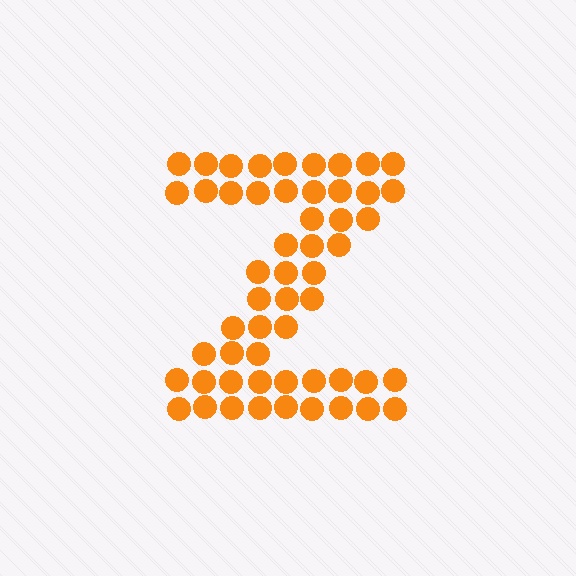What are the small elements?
The small elements are circles.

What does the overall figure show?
The overall figure shows the letter Z.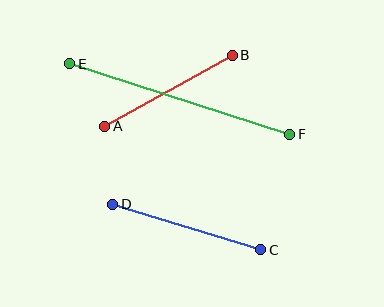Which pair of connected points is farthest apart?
Points E and F are farthest apart.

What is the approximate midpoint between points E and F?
The midpoint is at approximately (180, 99) pixels.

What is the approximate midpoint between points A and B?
The midpoint is at approximately (168, 91) pixels.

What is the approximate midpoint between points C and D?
The midpoint is at approximately (187, 227) pixels.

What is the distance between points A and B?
The distance is approximately 146 pixels.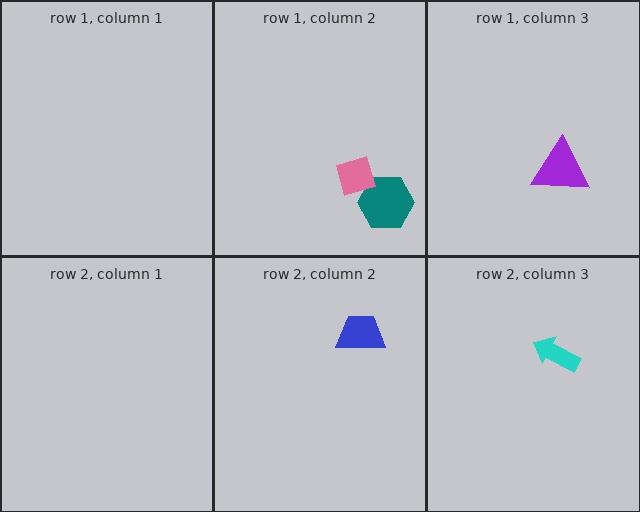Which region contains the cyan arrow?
The row 2, column 3 region.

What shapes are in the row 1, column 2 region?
The teal hexagon, the pink diamond.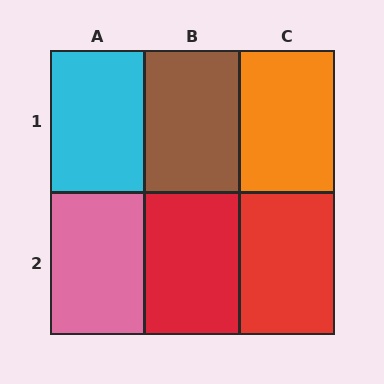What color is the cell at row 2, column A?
Pink.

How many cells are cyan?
1 cell is cyan.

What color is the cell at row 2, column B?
Red.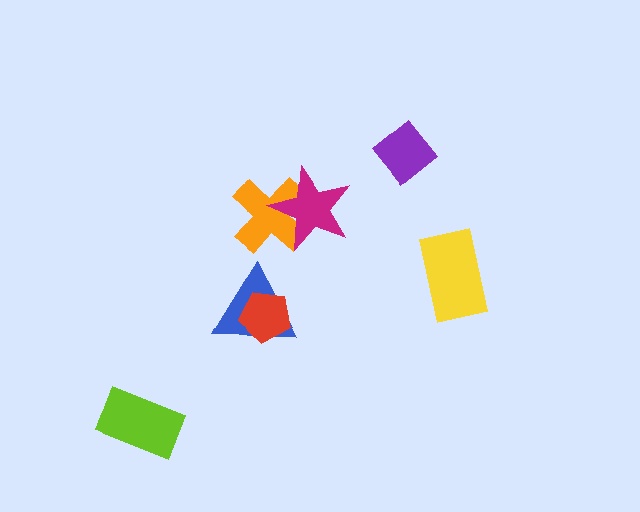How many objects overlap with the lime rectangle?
0 objects overlap with the lime rectangle.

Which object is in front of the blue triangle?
The red pentagon is in front of the blue triangle.